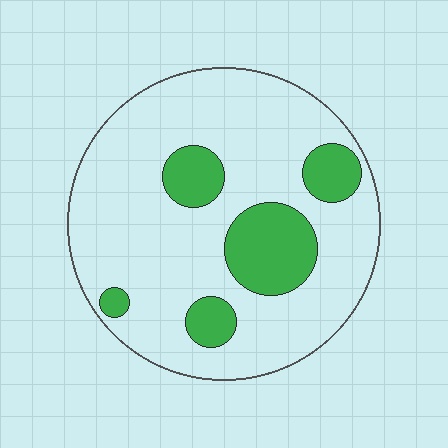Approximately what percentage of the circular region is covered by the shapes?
Approximately 20%.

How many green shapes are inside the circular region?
5.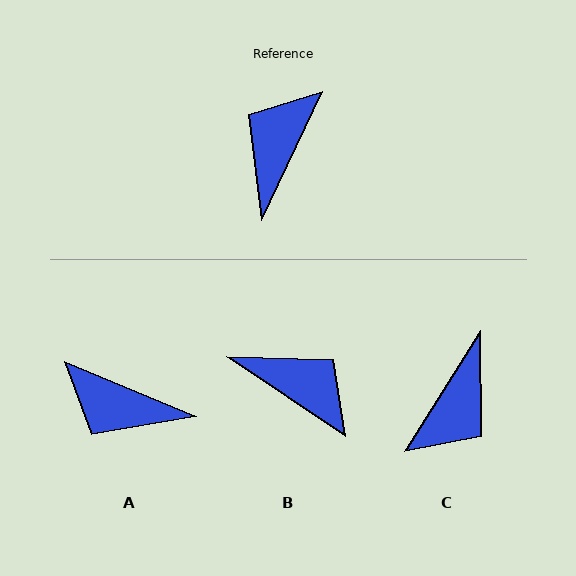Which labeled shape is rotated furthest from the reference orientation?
C, about 174 degrees away.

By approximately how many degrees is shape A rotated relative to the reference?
Approximately 93 degrees counter-clockwise.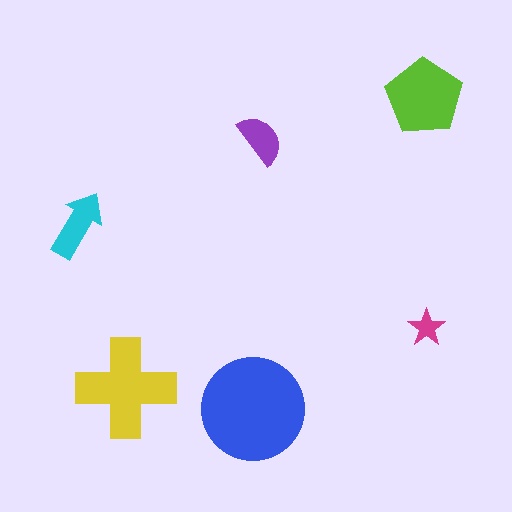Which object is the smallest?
The magenta star.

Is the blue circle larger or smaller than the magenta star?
Larger.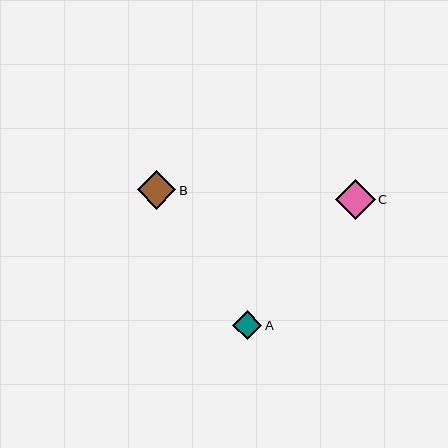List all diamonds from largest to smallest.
From largest to smallest: C, B, A.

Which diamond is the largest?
Diamond C is the largest with a size of approximately 39 pixels.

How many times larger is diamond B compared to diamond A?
Diamond B is approximately 1.3 times the size of diamond A.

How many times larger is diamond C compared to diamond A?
Diamond C is approximately 1.4 times the size of diamond A.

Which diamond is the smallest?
Diamond A is the smallest with a size of approximately 29 pixels.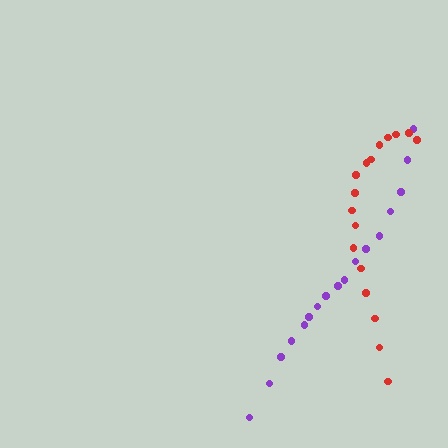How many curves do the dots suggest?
There are 2 distinct paths.